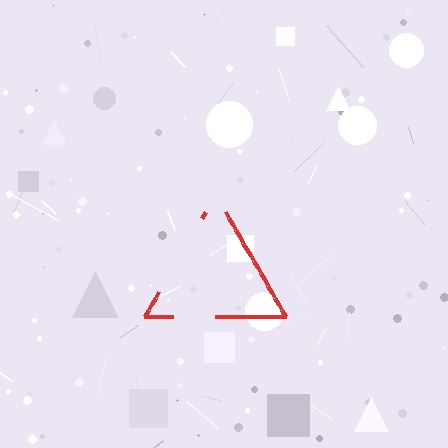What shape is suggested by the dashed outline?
The dashed outline suggests a triangle.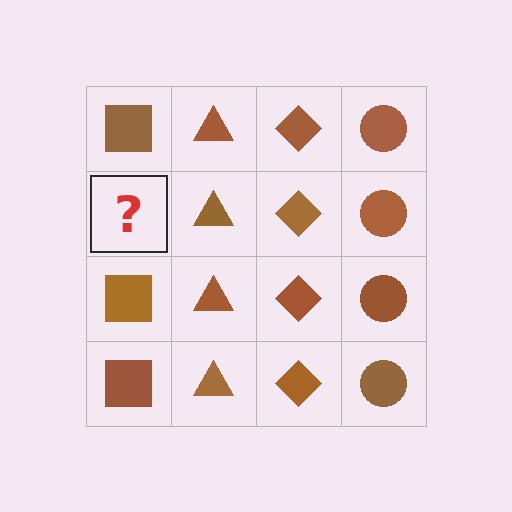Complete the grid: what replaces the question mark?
The question mark should be replaced with a brown square.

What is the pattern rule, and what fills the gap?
The rule is that each column has a consistent shape. The gap should be filled with a brown square.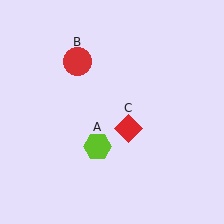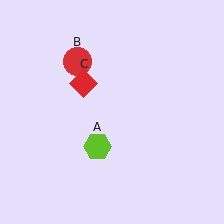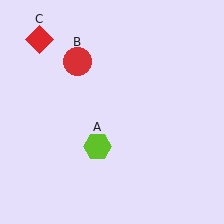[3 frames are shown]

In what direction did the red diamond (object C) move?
The red diamond (object C) moved up and to the left.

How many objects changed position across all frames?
1 object changed position: red diamond (object C).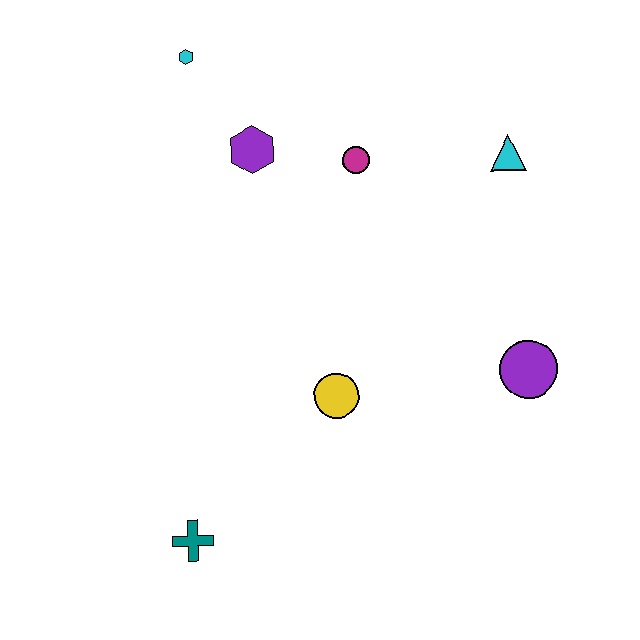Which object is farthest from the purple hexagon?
The teal cross is farthest from the purple hexagon.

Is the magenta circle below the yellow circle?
No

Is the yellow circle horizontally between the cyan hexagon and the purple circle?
Yes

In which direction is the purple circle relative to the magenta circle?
The purple circle is below the magenta circle.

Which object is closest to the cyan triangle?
The magenta circle is closest to the cyan triangle.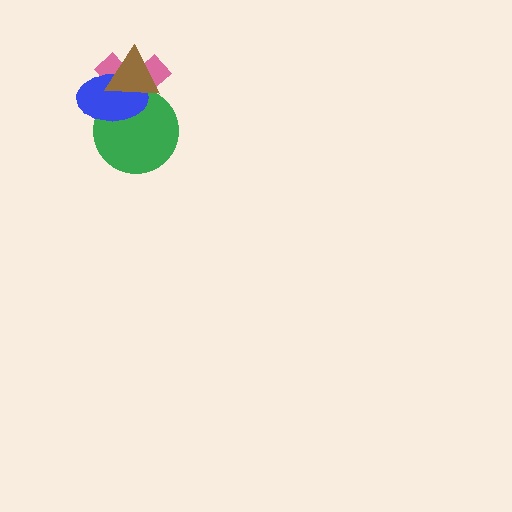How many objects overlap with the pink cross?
3 objects overlap with the pink cross.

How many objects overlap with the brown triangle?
3 objects overlap with the brown triangle.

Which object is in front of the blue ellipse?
The brown triangle is in front of the blue ellipse.